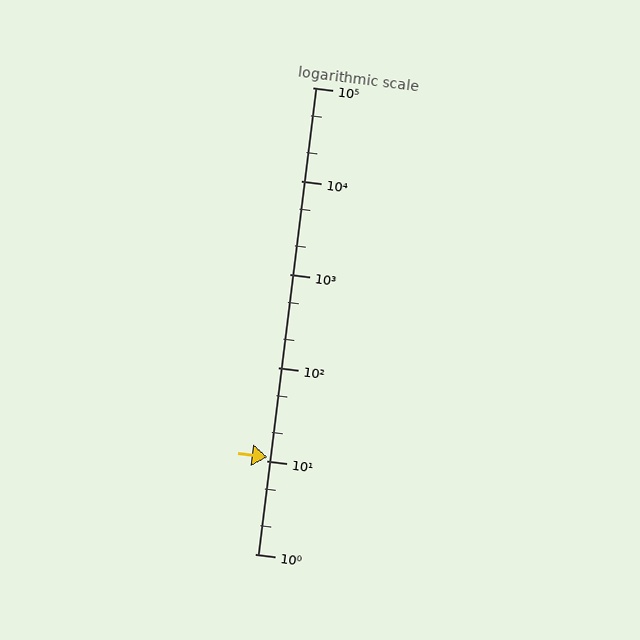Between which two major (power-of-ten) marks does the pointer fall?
The pointer is between 10 and 100.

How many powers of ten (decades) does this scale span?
The scale spans 5 decades, from 1 to 100000.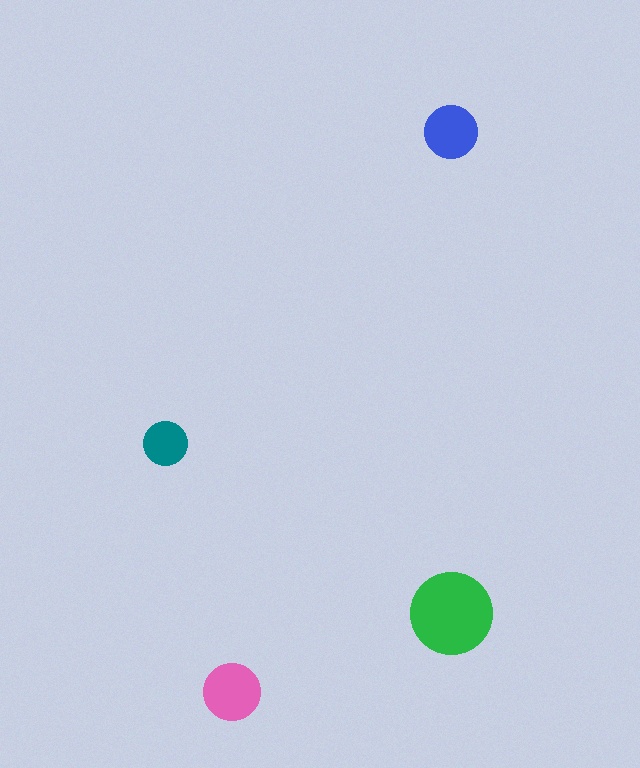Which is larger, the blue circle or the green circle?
The green one.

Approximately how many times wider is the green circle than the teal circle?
About 2 times wider.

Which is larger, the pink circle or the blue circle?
The pink one.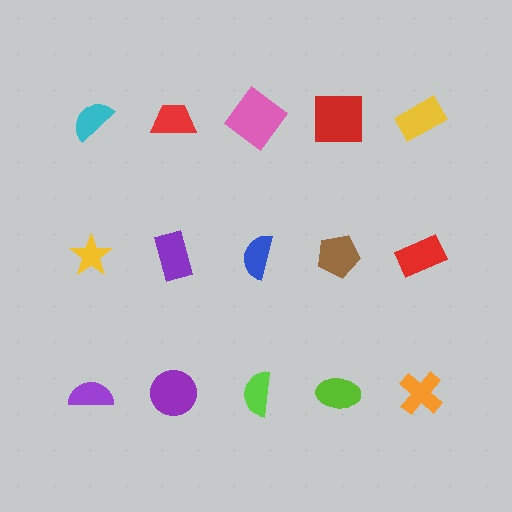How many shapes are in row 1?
5 shapes.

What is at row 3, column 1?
A purple semicircle.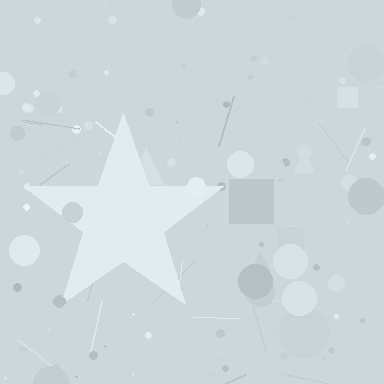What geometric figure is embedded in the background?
A star is embedded in the background.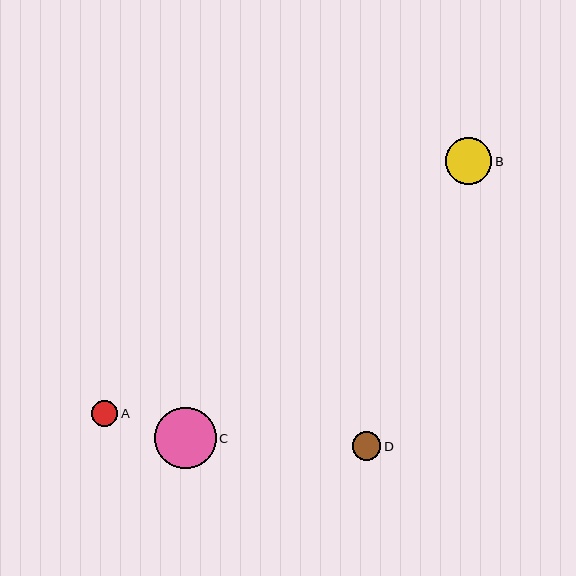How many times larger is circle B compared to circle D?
Circle B is approximately 1.7 times the size of circle D.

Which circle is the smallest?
Circle A is the smallest with a size of approximately 26 pixels.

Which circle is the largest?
Circle C is the largest with a size of approximately 62 pixels.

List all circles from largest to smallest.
From largest to smallest: C, B, D, A.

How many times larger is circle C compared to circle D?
Circle C is approximately 2.2 times the size of circle D.